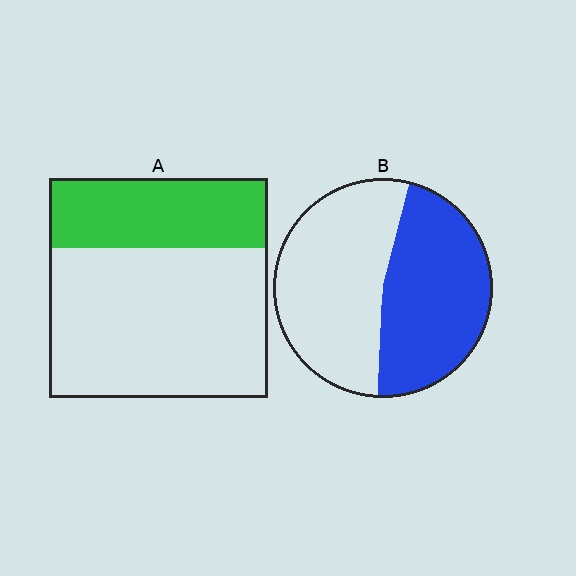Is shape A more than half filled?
No.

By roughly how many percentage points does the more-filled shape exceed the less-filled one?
By roughly 15 percentage points (B over A).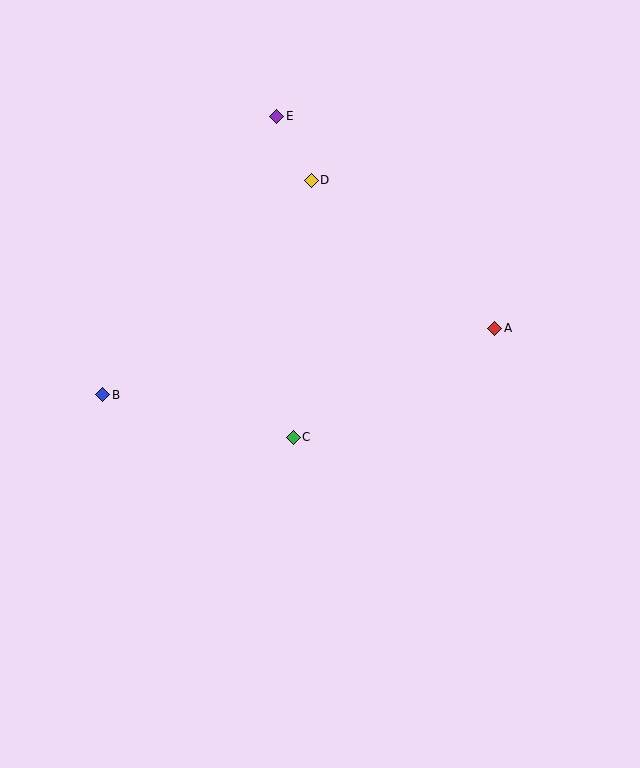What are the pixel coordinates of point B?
Point B is at (103, 395).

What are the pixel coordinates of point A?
Point A is at (495, 328).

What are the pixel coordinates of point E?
Point E is at (277, 116).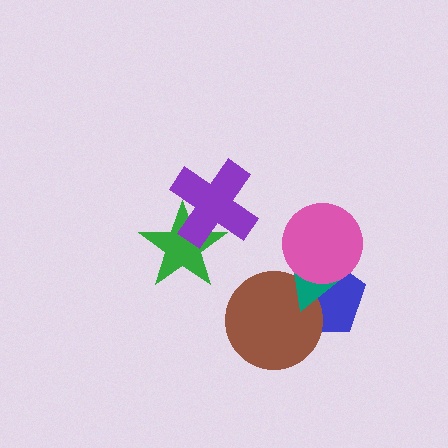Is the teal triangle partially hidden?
Yes, it is partially covered by another shape.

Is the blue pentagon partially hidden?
Yes, it is partially covered by another shape.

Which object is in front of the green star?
The purple cross is in front of the green star.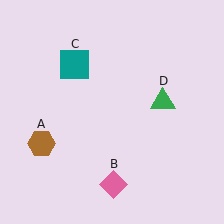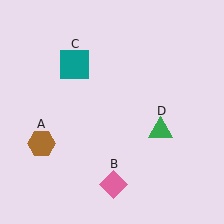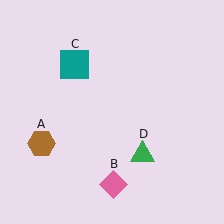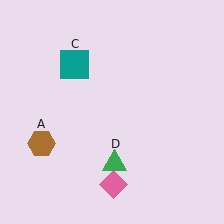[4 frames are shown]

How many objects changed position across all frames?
1 object changed position: green triangle (object D).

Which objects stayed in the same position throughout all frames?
Brown hexagon (object A) and pink diamond (object B) and teal square (object C) remained stationary.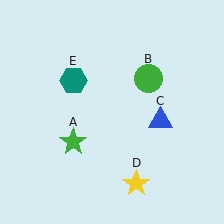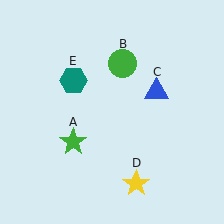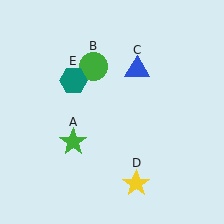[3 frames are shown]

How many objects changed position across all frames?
2 objects changed position: green circle (object B), blue triangle (object C).